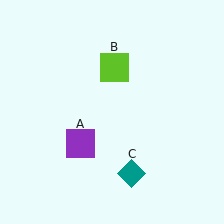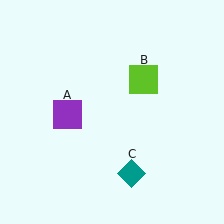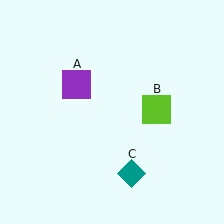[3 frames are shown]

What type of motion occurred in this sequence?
The purple square (object A), lime square (object B) rotated clockwise around the center of the scene.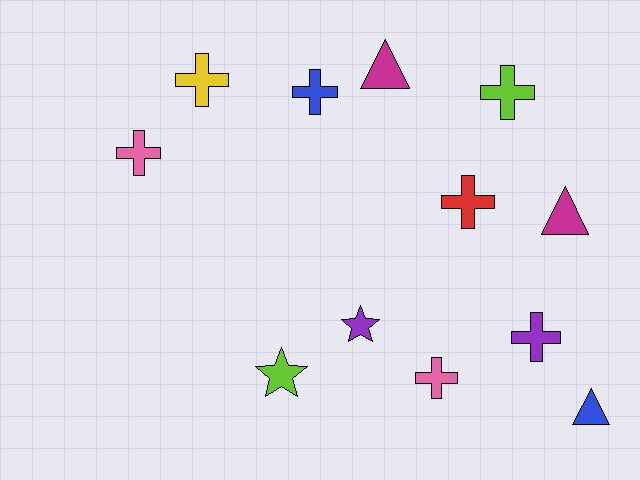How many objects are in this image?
There are 12 objects.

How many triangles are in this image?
There are 3 triangles.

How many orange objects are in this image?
There are no orange objects.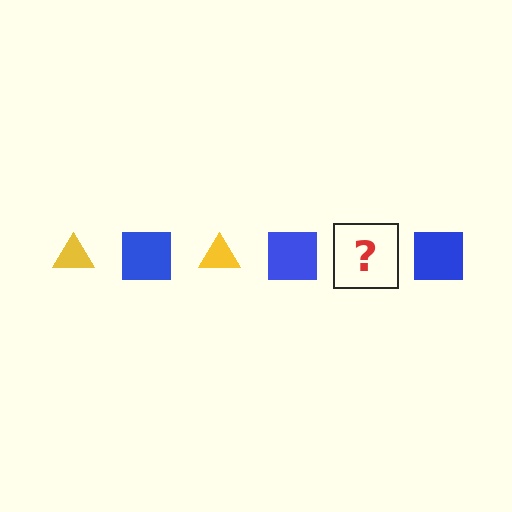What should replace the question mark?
The question mark should be replaced with a yellow triangle.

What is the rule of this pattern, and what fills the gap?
The rule is that the pattern alternates between yellow triangle and blue square. The gap should be filled with a yellow triangle.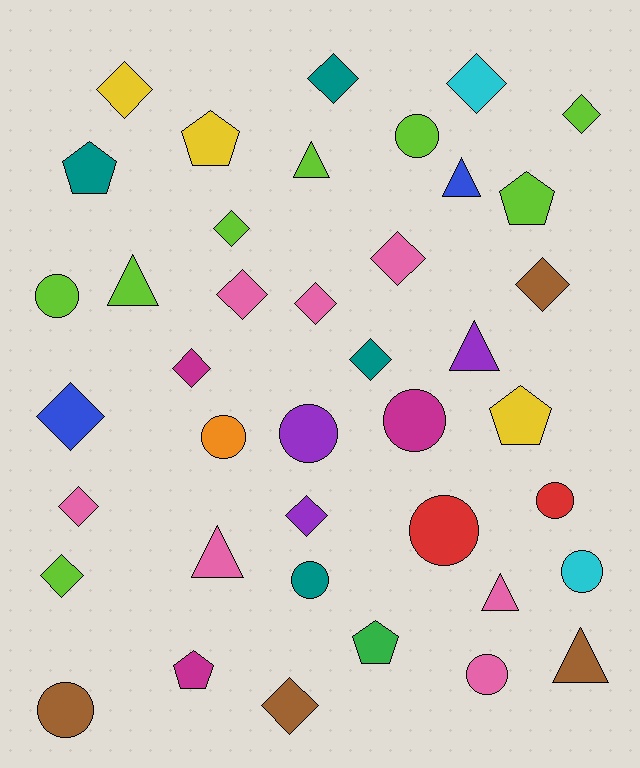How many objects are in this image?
There are 40 objects.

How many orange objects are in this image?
There is 1 orange object.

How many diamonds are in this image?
There are 16 diamonds.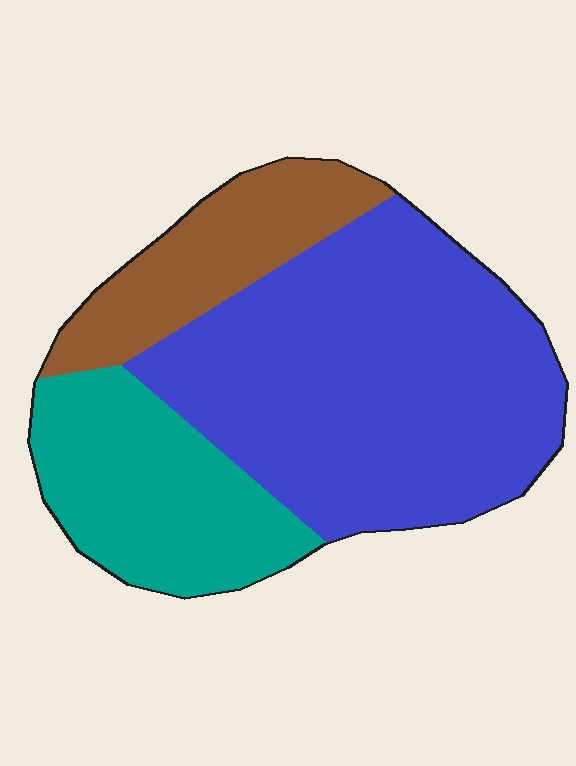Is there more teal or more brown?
Teal.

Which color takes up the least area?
Brown, at roughly 20%.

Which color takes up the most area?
Blue, at roughly 55%.